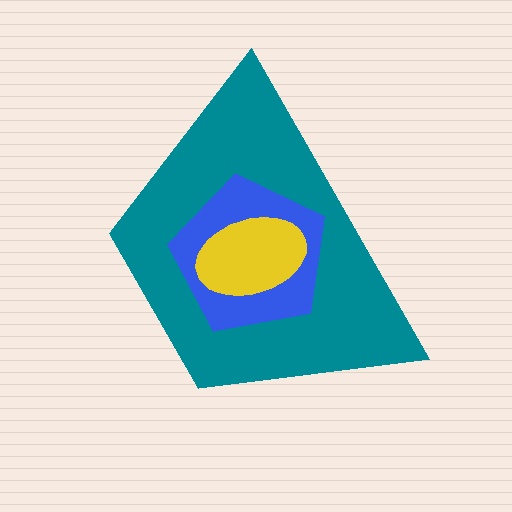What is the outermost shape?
The teal trapezoid.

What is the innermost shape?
The yellow ellipse.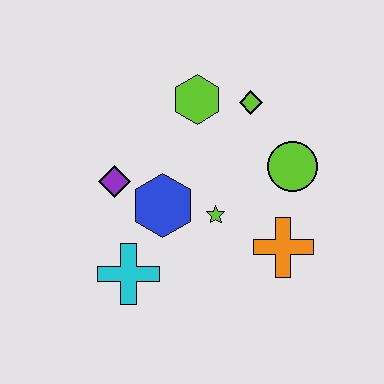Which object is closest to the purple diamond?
The blue hexagon is closest to the purple diamond.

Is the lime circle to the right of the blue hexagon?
Yes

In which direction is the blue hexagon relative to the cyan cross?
The blue hexagon is above the cyan cross.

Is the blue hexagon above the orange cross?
Yes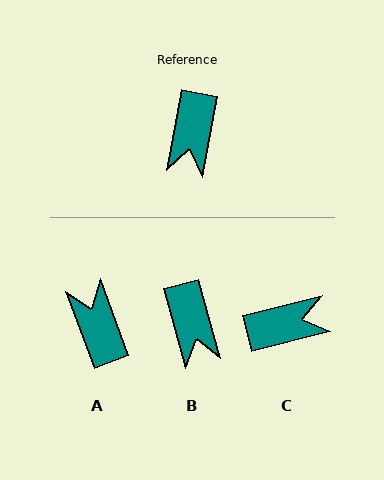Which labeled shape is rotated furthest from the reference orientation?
A, about 150 degrees away.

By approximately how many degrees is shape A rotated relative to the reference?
Approximately 150 degrees clockwise.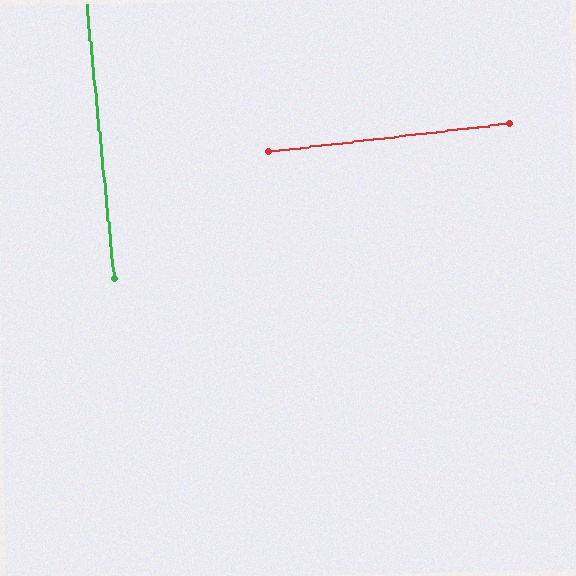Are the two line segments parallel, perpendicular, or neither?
Perpendicular — they meet at approximately 89°.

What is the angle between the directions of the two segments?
Approximately 89 degrees.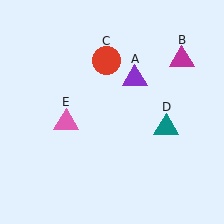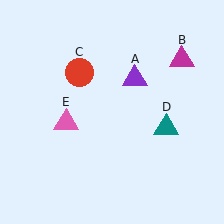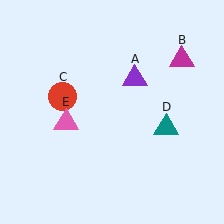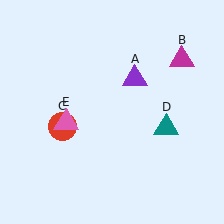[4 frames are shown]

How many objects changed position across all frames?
1 object changed position: red circle (object C).